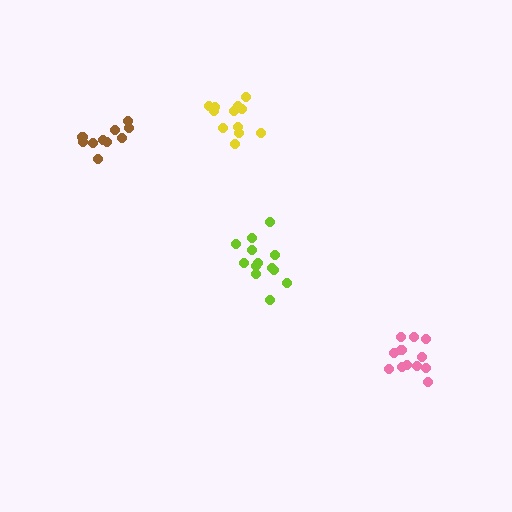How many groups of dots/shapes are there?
There are 4 groups.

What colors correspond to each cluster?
The clusters are colored: pink, lime, brown, yellow.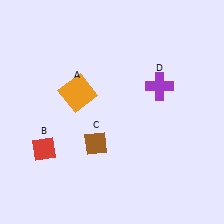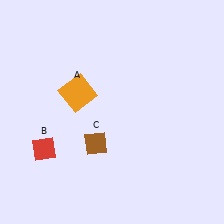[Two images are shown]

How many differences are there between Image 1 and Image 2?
There is 1 difference between the two images.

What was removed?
The purple cross (D) was removed in Image 2.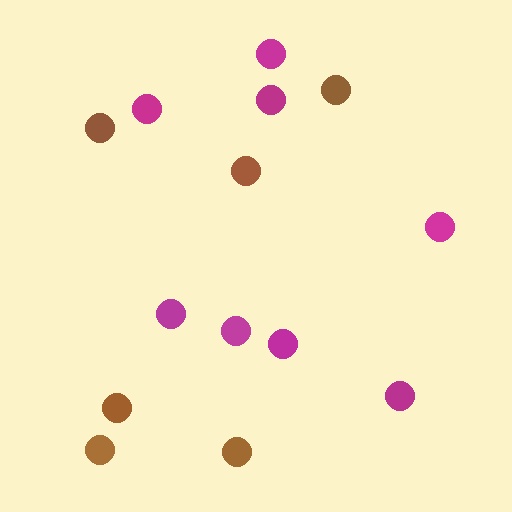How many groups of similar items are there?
There are 2 groups: one group of brown circles (6) and one group of magenta circles (8).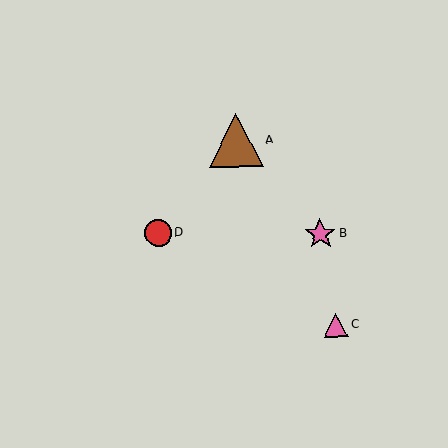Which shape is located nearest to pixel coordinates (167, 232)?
The red circle (labeled D) at (158, 233) is nearest to that location.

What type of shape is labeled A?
Shape A is a brown triangle.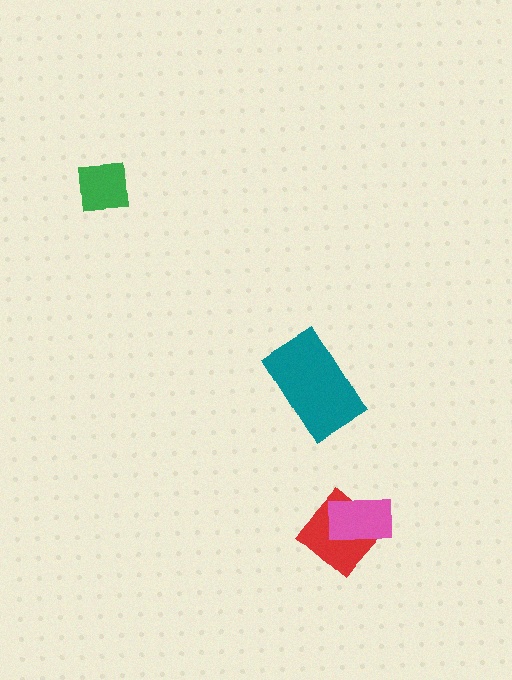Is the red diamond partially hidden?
Yes, it is partially covered by another shape.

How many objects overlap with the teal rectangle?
0 objects overlap with the teal rectangle.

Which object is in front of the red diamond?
The pink rectangle is in front of the red diamond.